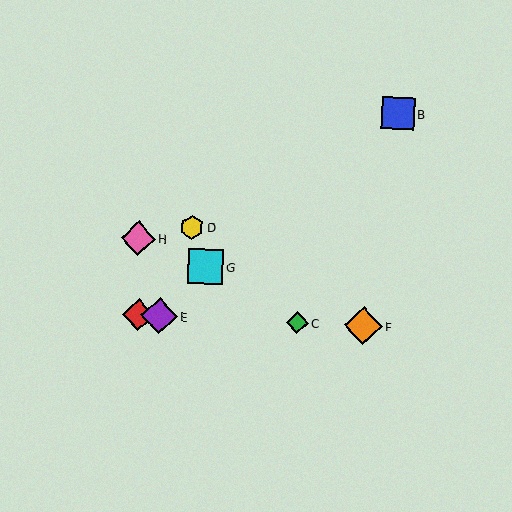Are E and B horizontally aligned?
No, E is at y≈316 and B is at y≈113.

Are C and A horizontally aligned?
Yes, both are at y≈323.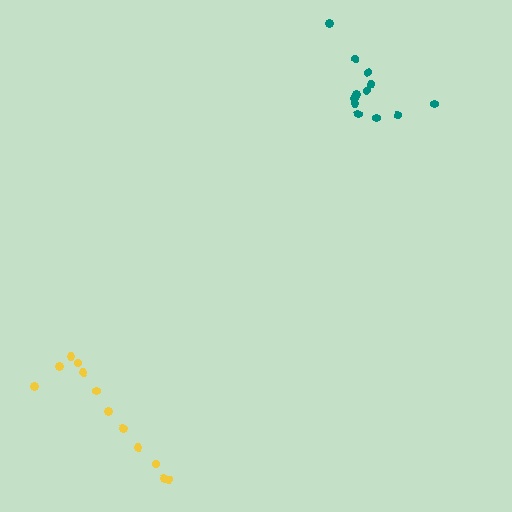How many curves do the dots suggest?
There are 2 distinct paths.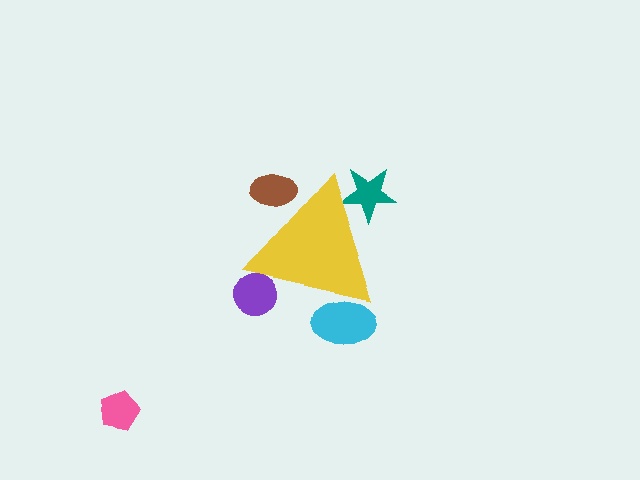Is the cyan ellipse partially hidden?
Yes, the cyan ellipse is partially hidden behind the yellow triangle.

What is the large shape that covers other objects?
A yellow triangle.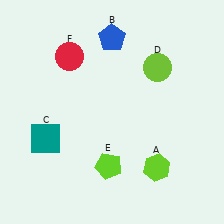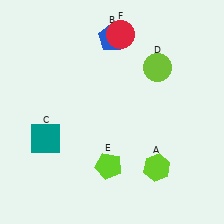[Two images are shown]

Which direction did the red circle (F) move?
The red circle (F) moved right.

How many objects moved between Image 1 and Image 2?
1 object moved between the two images.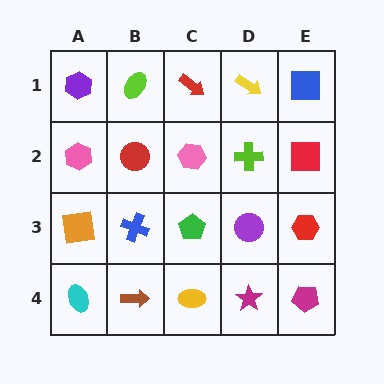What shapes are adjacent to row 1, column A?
A pink hexagon (row 2, column A), a lime ellipse (row 1, column B).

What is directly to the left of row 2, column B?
A pink hexagon.